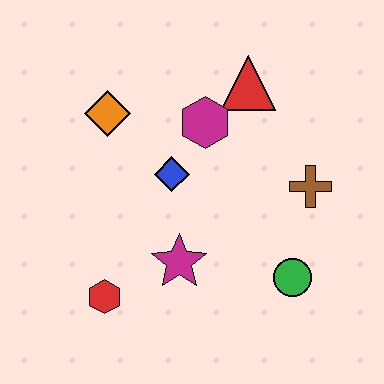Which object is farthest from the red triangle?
The red hexagon is farthest from the red triangle.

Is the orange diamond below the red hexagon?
No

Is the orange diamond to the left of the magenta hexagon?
Yes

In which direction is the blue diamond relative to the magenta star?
The blue diamond is above the magenta star.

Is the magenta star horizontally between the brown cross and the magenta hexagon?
No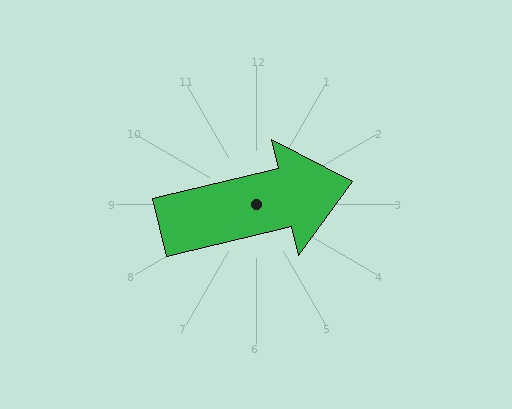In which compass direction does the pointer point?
East.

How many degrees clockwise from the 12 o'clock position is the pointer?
Approximately 77 degrees.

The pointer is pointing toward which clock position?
Roughly 3 o'clock.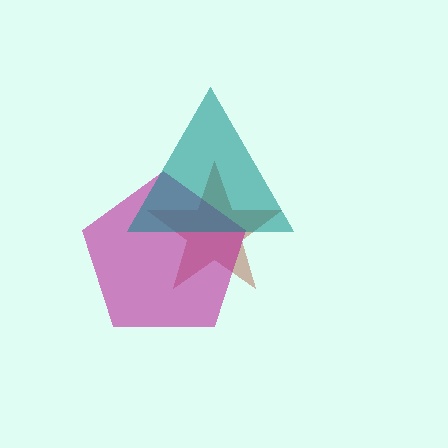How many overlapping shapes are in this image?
There are 3 overlapping shapes in the image.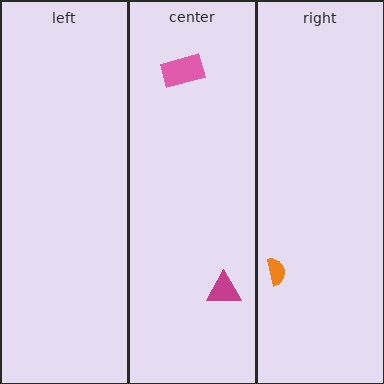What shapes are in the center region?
The pink rectangle, the magenta triangle.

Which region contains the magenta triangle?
The center region.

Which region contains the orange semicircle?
The right region.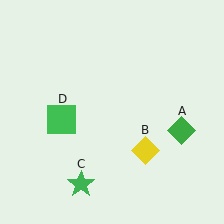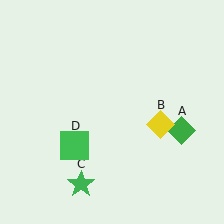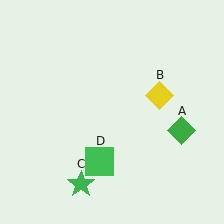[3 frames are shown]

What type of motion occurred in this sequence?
The yellow diamond (object B), green square (object D) rotated counterclockwise around the center of the scene.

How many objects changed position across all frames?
2 objects changed position: yellow diamond (object B), green square (object D).